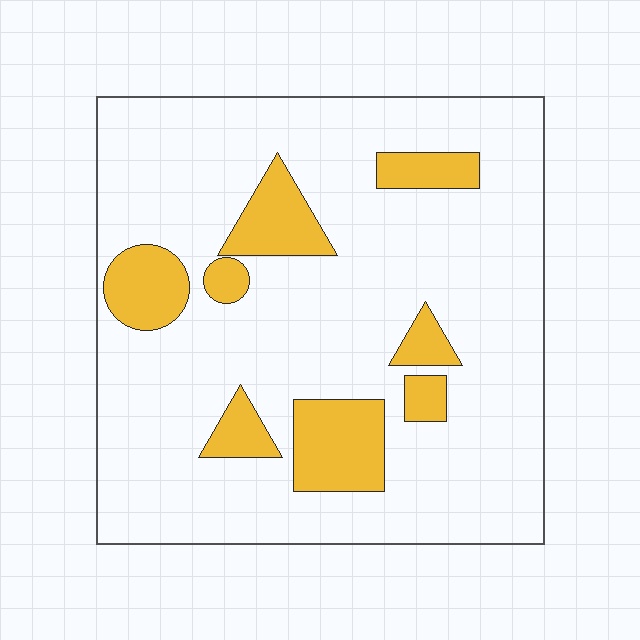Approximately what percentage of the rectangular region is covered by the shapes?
Approximately 15%.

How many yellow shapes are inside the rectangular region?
8.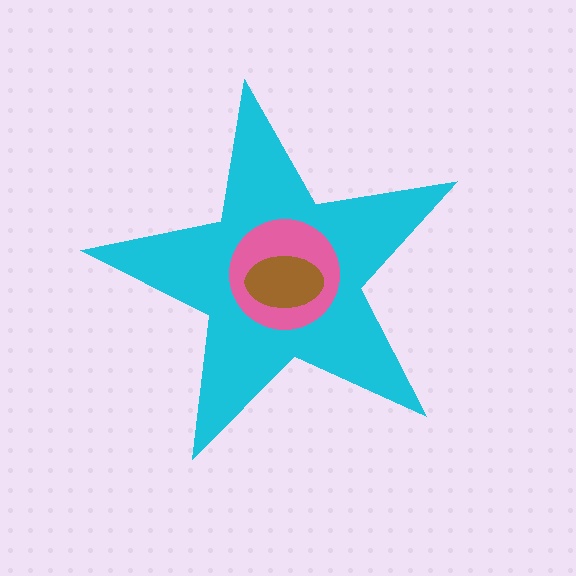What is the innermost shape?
The brown ellipse.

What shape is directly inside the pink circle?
The brown ellipse.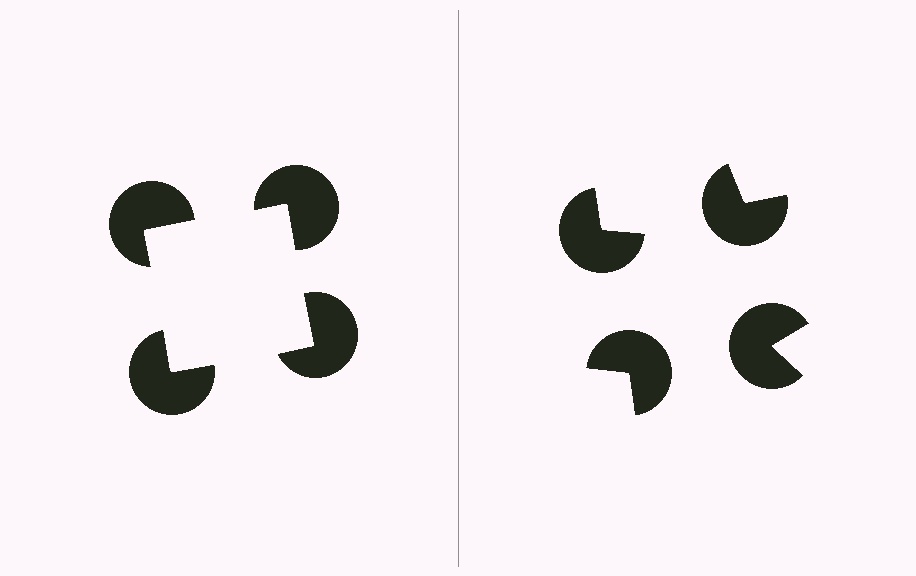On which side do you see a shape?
An illusory square appears on the left side. On the right side the wedge cuts are rotated, so no coherent shape forms.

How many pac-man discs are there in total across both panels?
8 — 4 on each side.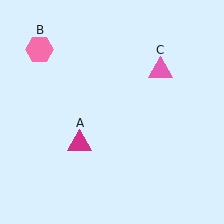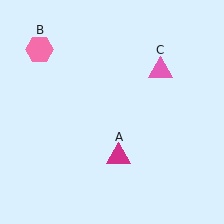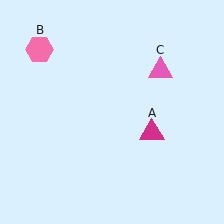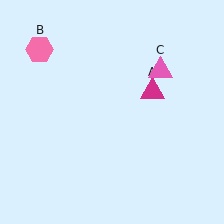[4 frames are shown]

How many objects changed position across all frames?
1 object changed position: magenta triangle (object A).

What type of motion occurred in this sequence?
The magenta triangle (object A) rotated counterclockwise around the center of the scene.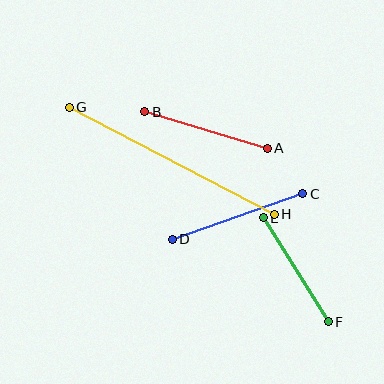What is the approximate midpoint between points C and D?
The midpoint is at approximately (237, 217) pixels.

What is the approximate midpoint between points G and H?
The midpoint is at approximately (172, 161) pixels.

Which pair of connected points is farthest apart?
Points G and H are farthest apart.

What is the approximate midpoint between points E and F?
The midpoint is at approximately (296, 270) pixels.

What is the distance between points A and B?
The distance is approximately 128 pixels.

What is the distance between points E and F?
The distance is approximately 123 pixels.